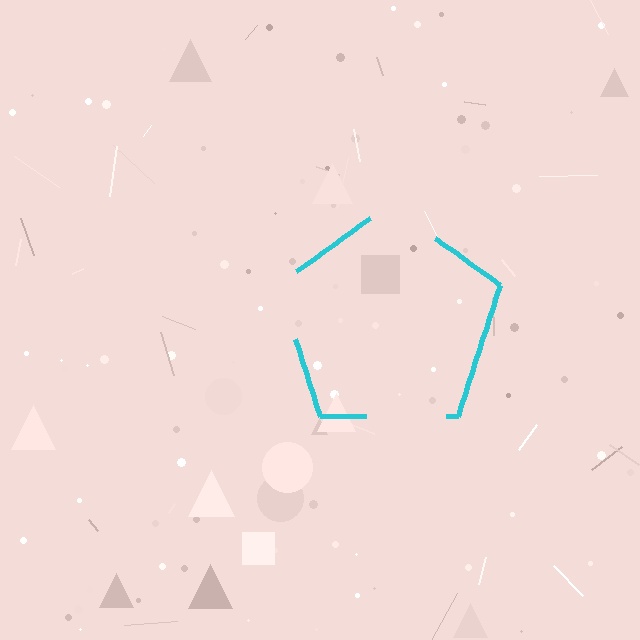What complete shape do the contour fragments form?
The contour fragments form a pentagon.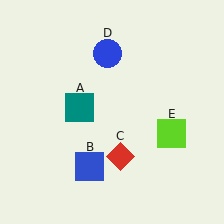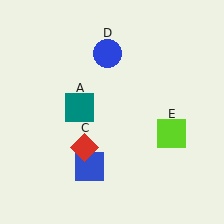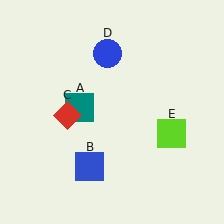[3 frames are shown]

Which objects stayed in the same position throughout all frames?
Teal square (object A) and blue square (object B) and blue circle (object D) and lime square (object E) remained stationary.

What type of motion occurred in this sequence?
The red diamond (object C) rotated clockwise around the center of the scene.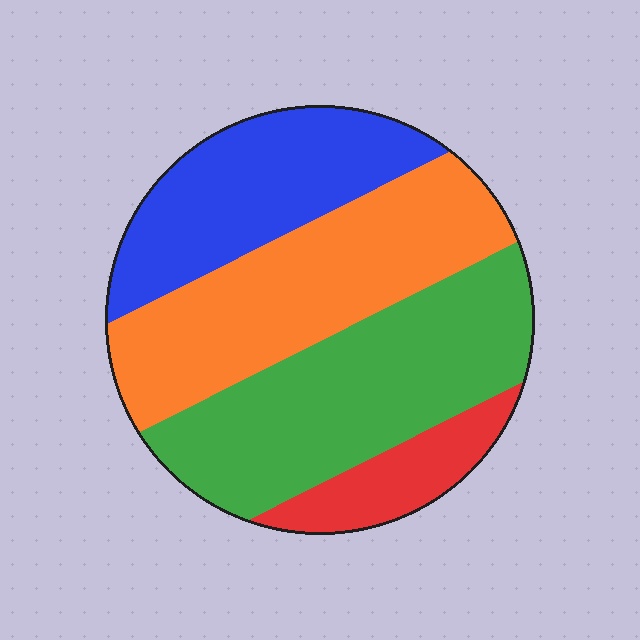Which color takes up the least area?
Red, at roughly 10%.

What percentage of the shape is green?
Green takes up about one third (1/3) of the shape.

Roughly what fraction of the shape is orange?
Orange takes up about one third (1/3) of the shape.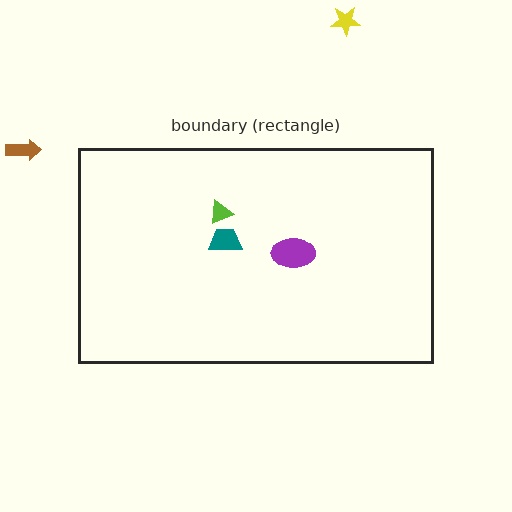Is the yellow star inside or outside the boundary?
Outside.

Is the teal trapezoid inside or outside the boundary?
Inside.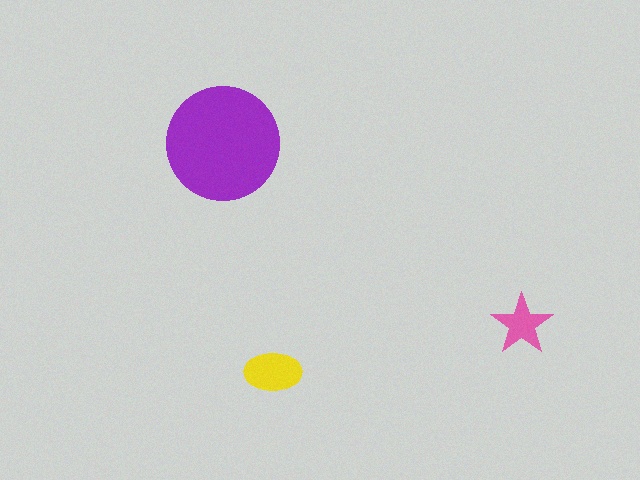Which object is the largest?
The purple circle.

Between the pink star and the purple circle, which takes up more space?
The purple circle.